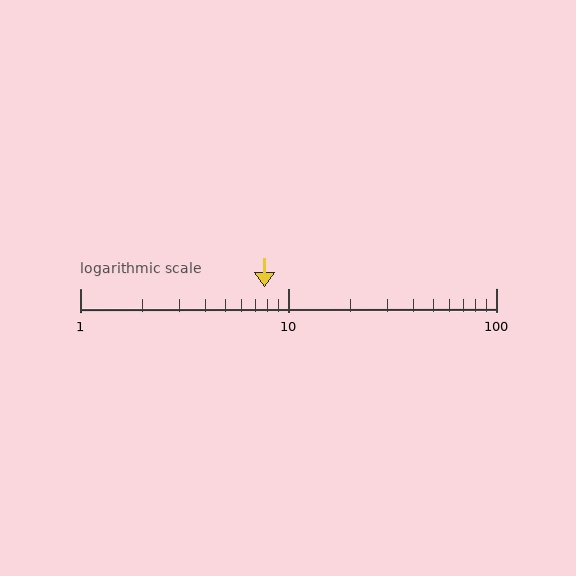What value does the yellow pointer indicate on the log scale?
The pointer indicates approximately 7.7.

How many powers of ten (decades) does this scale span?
The scale spans 2 decades, from 1 to 100.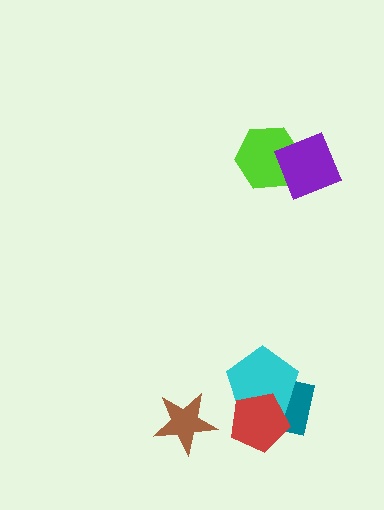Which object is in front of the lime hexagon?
The purple diamond is in front of the lime hexagon.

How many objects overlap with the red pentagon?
2 objects overlap with the red pentagon.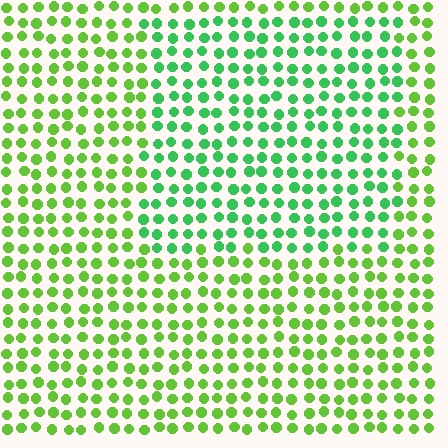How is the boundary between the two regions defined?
The boundary is defined purely by a slight shift in hue (about 33 degrees). Spacing, size, and orientation are identical on both sides.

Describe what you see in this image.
The image is filled with small lime elements in a uniform arrangement. A rectangle-shaped region is visible where the elements are tinted to a slightly different hue, forming a subtle color boundary.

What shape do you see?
I see a rectangle.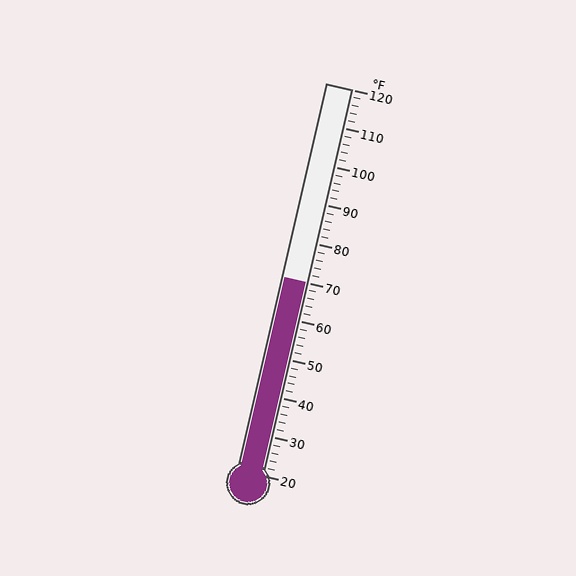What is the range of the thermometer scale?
The thermometer scale ranges from 20°F to 120°F.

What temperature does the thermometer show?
The thermometer shows approximately 70°F.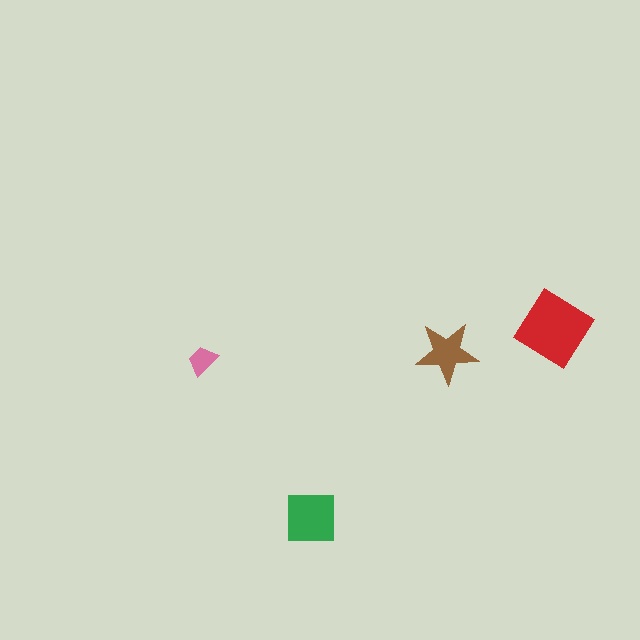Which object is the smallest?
The pink trapezoid.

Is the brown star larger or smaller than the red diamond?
Smaller.